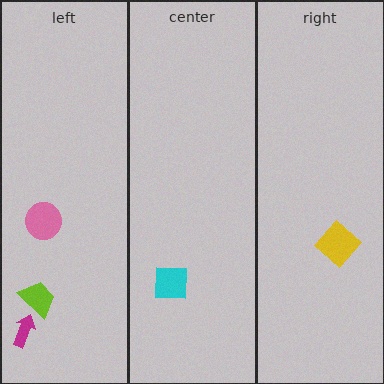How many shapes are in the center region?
1.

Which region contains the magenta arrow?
The left region.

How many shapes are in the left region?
3.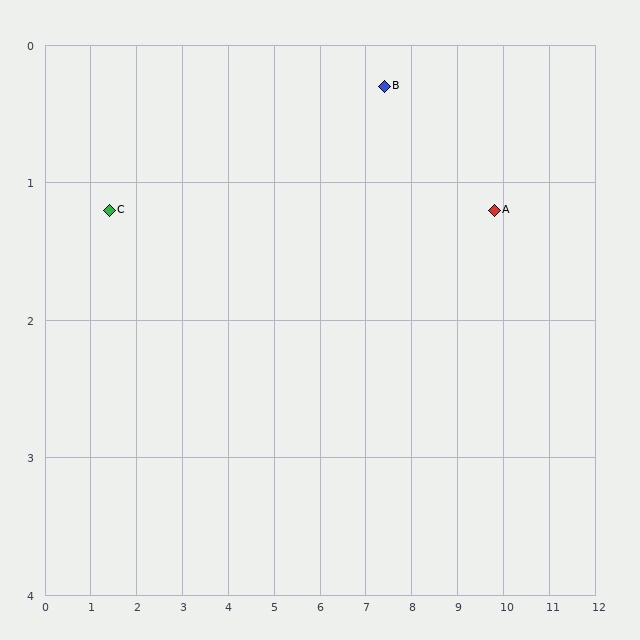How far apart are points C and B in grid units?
Points C and B are about 6.1 grid units apart.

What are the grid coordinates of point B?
Point B is at approximately (7.4, 0.3).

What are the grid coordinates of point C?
Point C is at approximately (1.4, 1.2).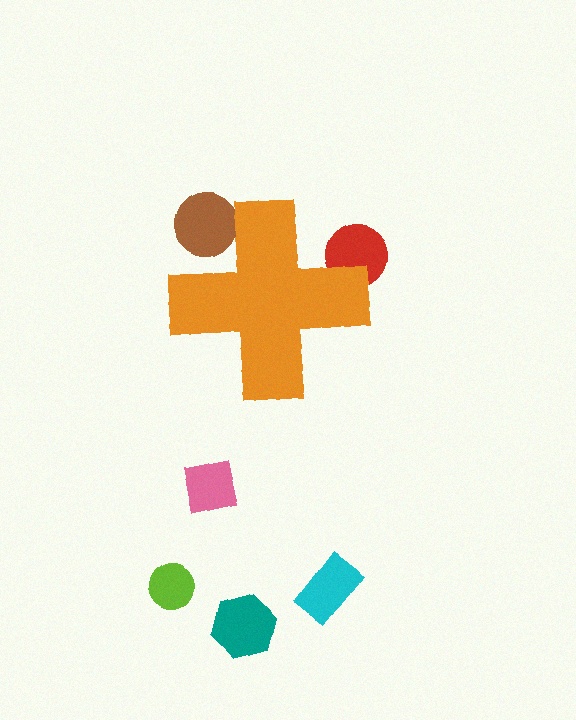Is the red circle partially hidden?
Yes, the red circle is partially hidden behind the orange cross.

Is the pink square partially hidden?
No, the pink square is fully visible.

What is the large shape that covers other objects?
An orange cross.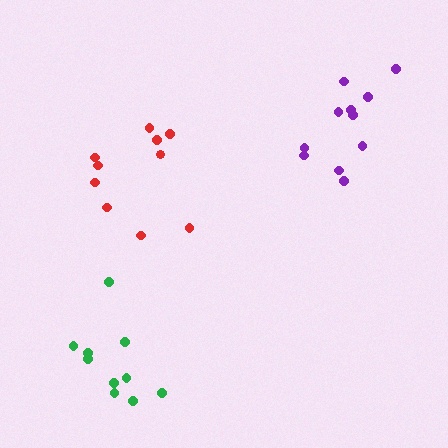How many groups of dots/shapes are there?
There are 3 groups.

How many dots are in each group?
Group 1: 10 dots, Group 2: 10 dots, Group 3: 11 dots (31 total).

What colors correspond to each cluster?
The clusters are colored: red, green, purple.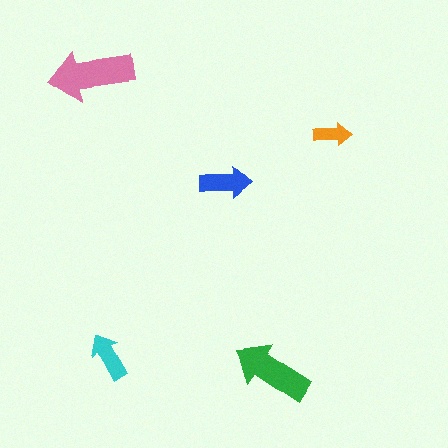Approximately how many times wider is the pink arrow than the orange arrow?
About 2.5 times wider.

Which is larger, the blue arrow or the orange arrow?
The blue one.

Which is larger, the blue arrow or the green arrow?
The green one.